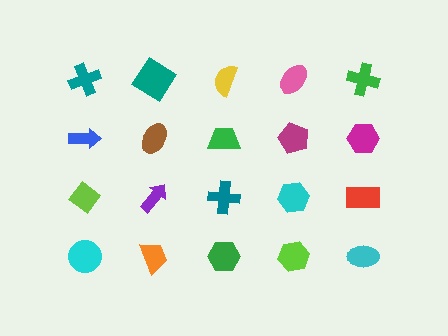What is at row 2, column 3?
A green trapezoid.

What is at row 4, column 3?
A green hexagon.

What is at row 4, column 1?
A cyan circle.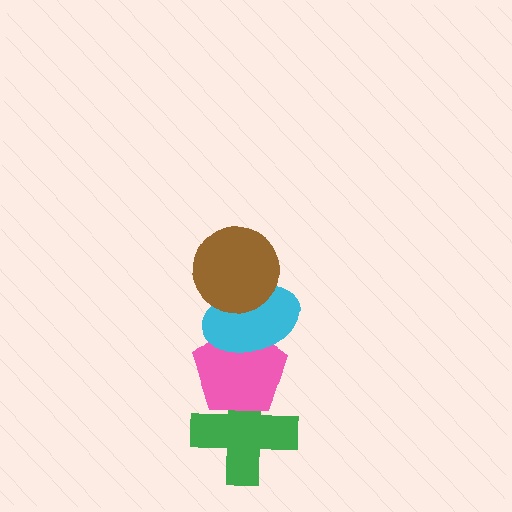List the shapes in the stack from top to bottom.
From top to bottom: the brown circle, the cyan ellipse, the pink pentagon, the green cross.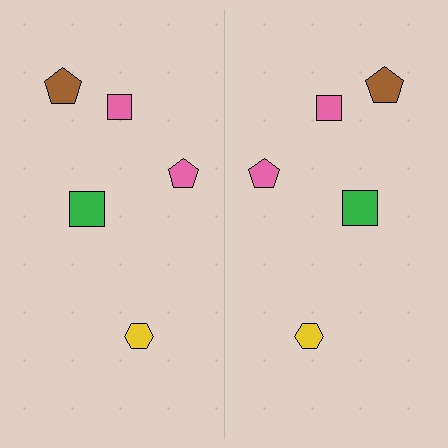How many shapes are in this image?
There are 10 shapes in this image.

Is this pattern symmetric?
Yes, this pattern has bilateral (reflection) symmetry.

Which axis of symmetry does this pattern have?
The pattern has a vertical axis of symmetry running through the center of the image.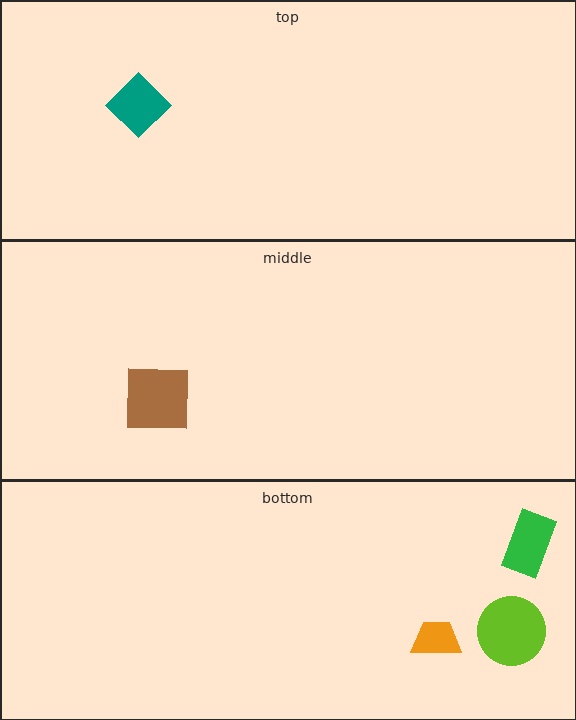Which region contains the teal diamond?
The top region.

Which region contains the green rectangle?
The bottom region.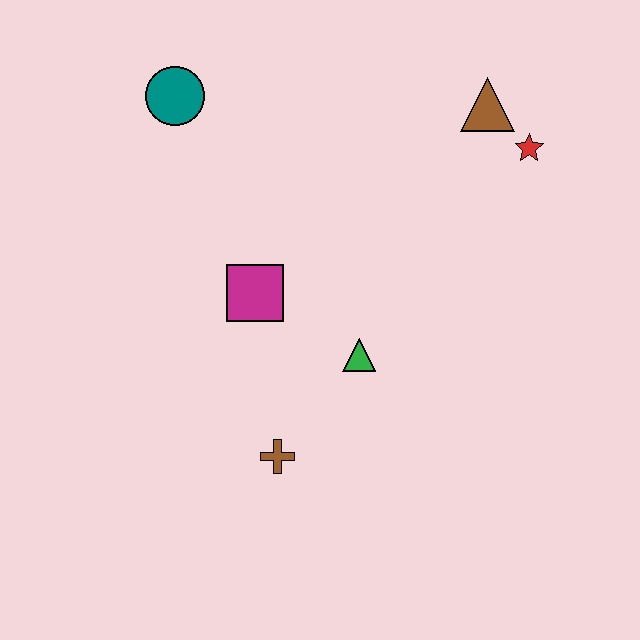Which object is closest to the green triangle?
The magenta square is closest to the green triangle.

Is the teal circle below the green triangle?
No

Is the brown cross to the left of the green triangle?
Yes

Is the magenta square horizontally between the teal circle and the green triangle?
Yes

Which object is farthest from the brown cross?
The brown triangle is farthest from the brown cross.